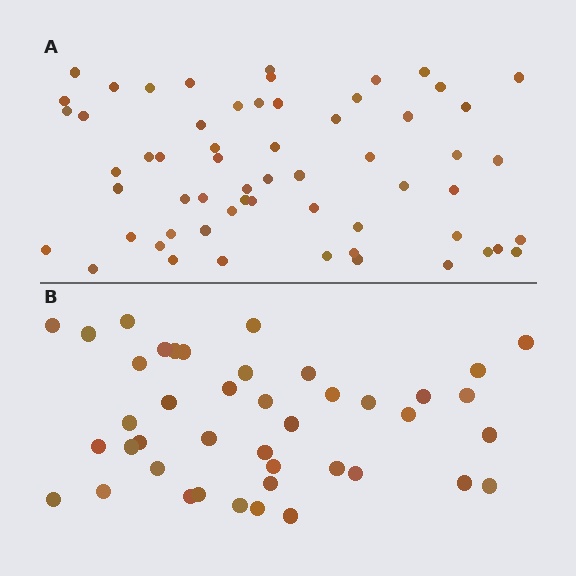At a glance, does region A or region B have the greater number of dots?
Region A (the top region) has more dots.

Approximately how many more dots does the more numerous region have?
Region A has approximately 20 more dots than region B.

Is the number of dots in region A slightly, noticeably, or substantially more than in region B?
Region A has noticeably more, but not dramatically so. The ratio is roughly 1.4 to 1.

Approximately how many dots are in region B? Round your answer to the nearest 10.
About 40 dots. (The exact count is 42, which rounds to 40.)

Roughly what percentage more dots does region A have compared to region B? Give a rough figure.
About 45% more.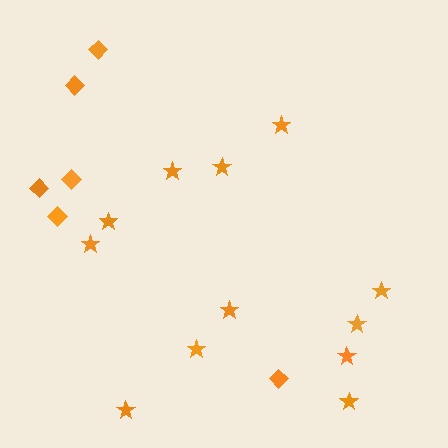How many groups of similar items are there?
There are 2 groups: one group of diamonds (6) and one group of stars (12).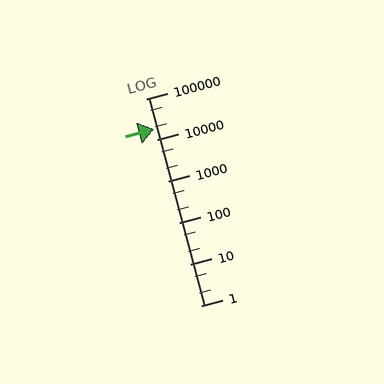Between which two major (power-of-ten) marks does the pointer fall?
The pointer is between 10000 and 100000.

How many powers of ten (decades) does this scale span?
The scale spans 5 decades, from 1 to 100000.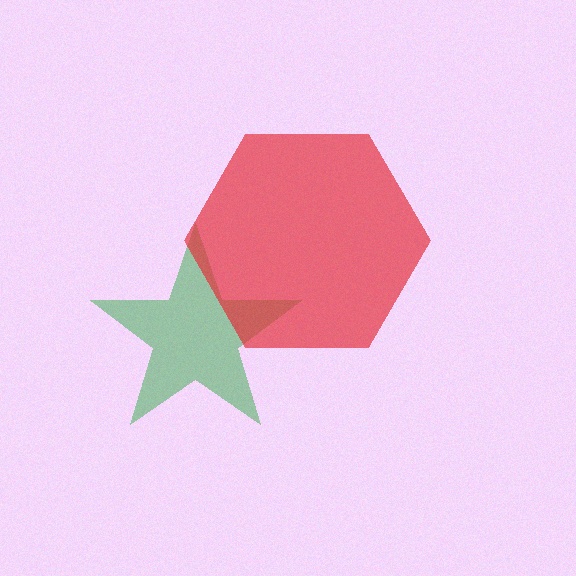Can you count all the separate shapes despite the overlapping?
Yes, there are 2 separate shapes.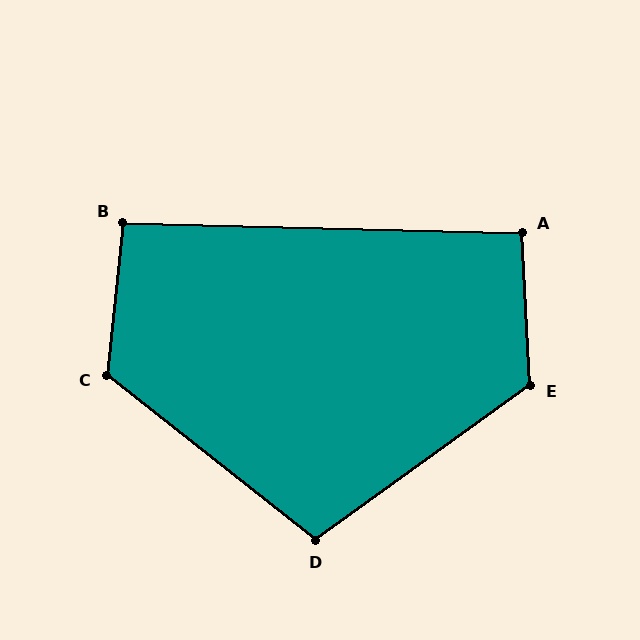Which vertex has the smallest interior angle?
B, at approximately 94 degrees.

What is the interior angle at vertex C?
Approximately 122 degrees (obtuse).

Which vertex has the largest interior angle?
E, at approximately 123 degrees.